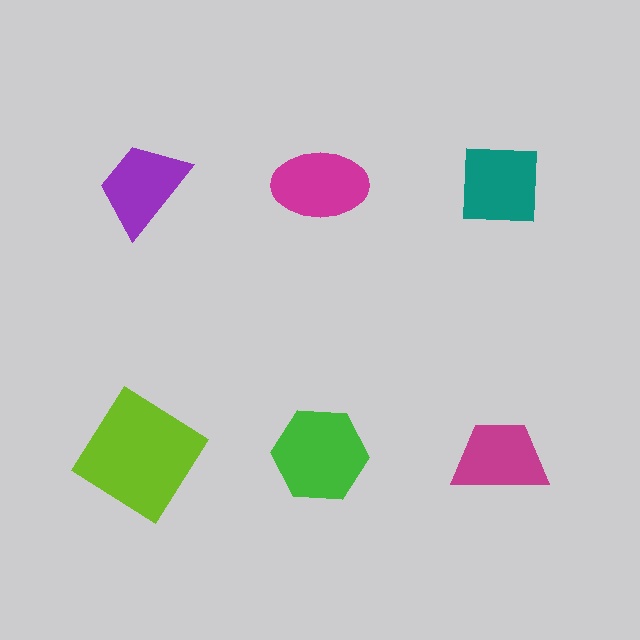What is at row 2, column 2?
A green hexagon.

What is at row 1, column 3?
A teal square.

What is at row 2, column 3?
A magenta trapezoid.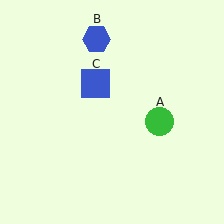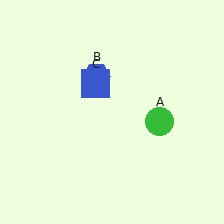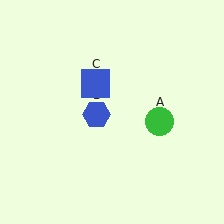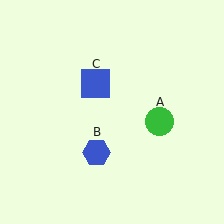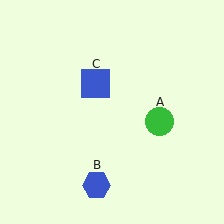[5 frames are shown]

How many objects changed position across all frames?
1 object changed position: blue hexagon (object B).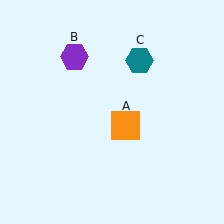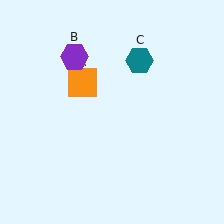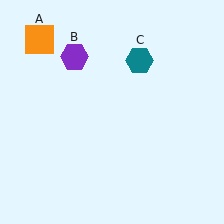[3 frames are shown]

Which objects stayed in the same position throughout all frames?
Purple hexagon (object B) and teal hexagon (object C) remained stationary.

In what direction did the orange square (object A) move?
The orange square (object A) moved up and to the left.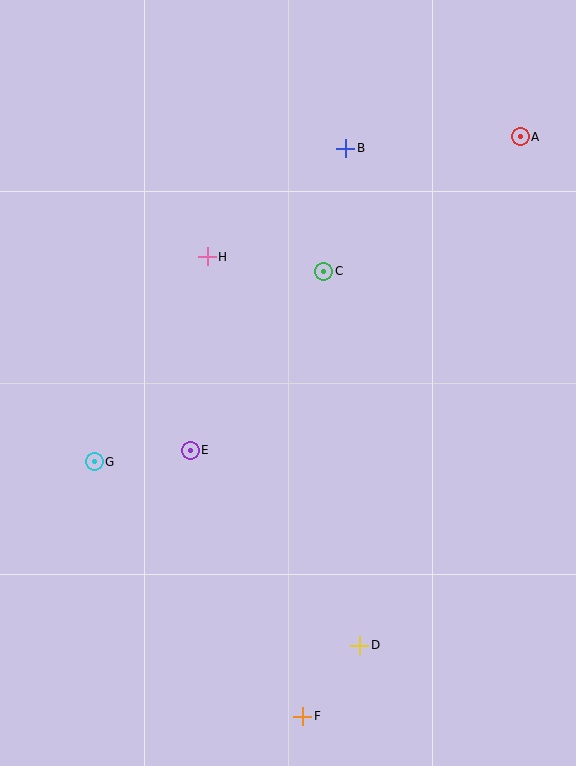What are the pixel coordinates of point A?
Point A is at (520, 137).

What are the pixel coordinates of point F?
Point F is at (303, 716).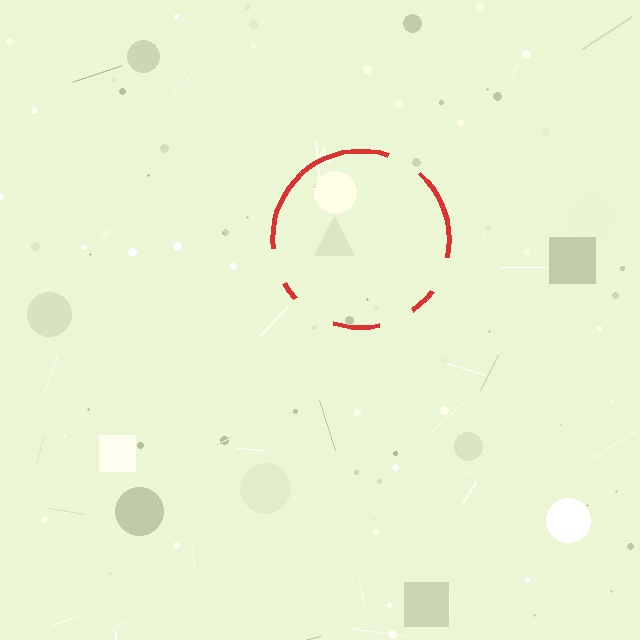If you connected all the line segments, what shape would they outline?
They would outline a circle.